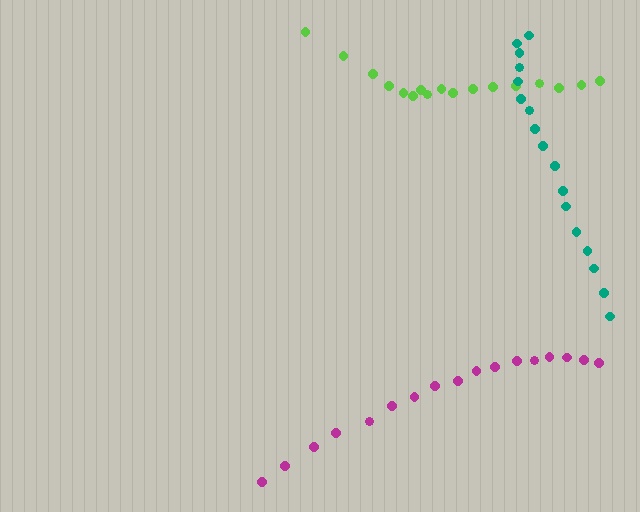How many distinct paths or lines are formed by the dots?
There are 3 distinct paths.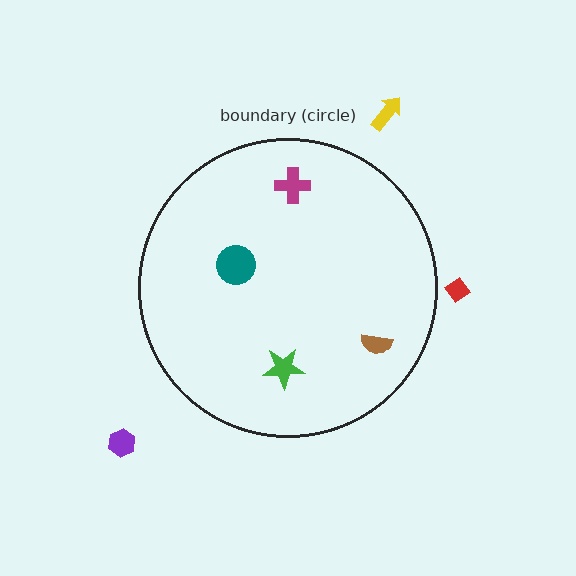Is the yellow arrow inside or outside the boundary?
Outside.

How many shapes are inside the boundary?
4 inside, 3 outside.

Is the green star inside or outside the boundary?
Inside.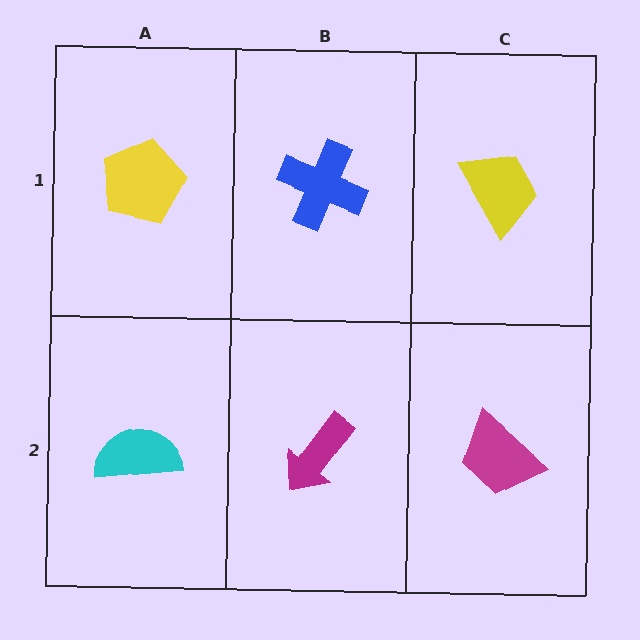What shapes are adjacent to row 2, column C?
A yellow trapezoid (row 1, column C), a magenta arrow (row 2, column B).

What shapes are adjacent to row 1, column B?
A magenta arrow (row 2, column B), a yellow pentagon (row 1, column A), a yellow trapezoid (row 1, column C).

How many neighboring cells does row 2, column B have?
3.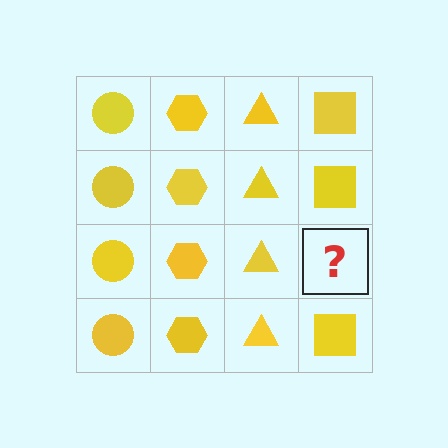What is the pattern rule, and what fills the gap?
The rule is that each column has a consistent shape. The gap should be filled with a yellow square.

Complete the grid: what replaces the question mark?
The question mark should be replaced with a yellow square.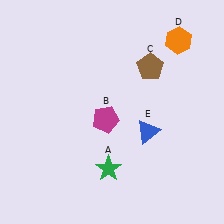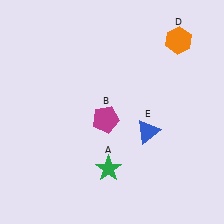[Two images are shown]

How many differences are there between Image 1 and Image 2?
There is 1 difference between the two images.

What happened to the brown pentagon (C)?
The brown pentagon (C) was removed in Image 2. It was in the top-right area of Image 1.